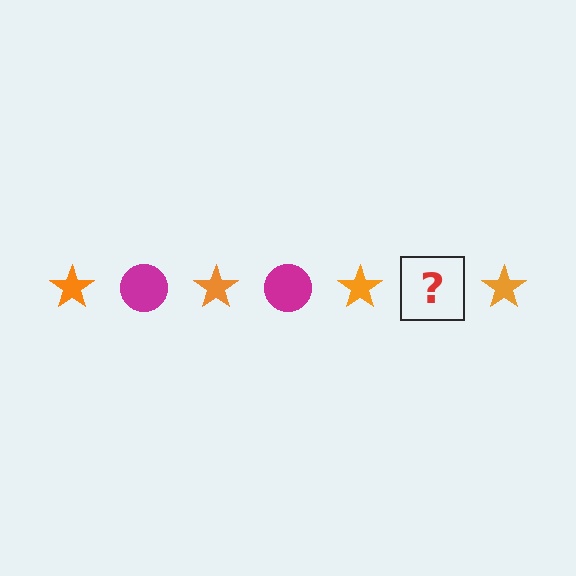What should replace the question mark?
The question mark should be replaced with a magenta circle.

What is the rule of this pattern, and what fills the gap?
The rule is that the pattern alternates between orange star and magenta circle. The gap should be filled with a magenta circle.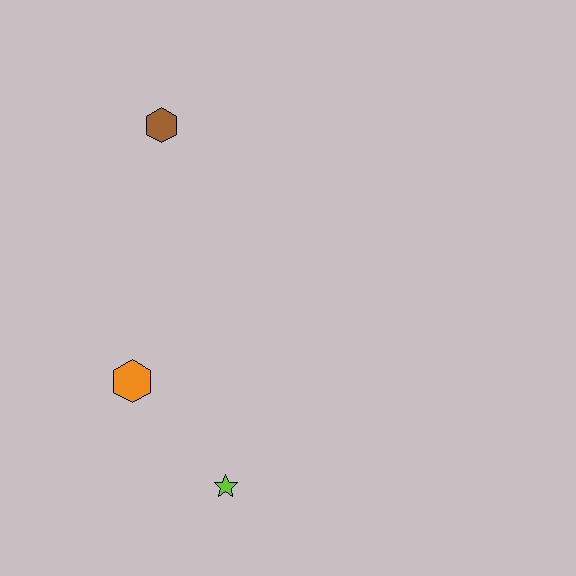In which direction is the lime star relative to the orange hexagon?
The lime star is below the orange hexagon.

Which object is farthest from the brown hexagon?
The lime star is farthest from the brown hexagon.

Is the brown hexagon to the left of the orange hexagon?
No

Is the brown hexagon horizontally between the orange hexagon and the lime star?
Yes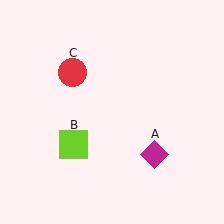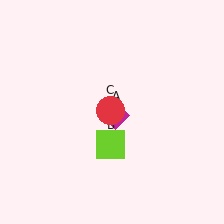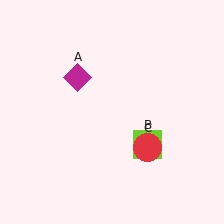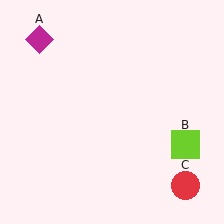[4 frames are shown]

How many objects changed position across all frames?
3 objects changed position: magenta diamond (object A), lime square (object B), red circle (object C).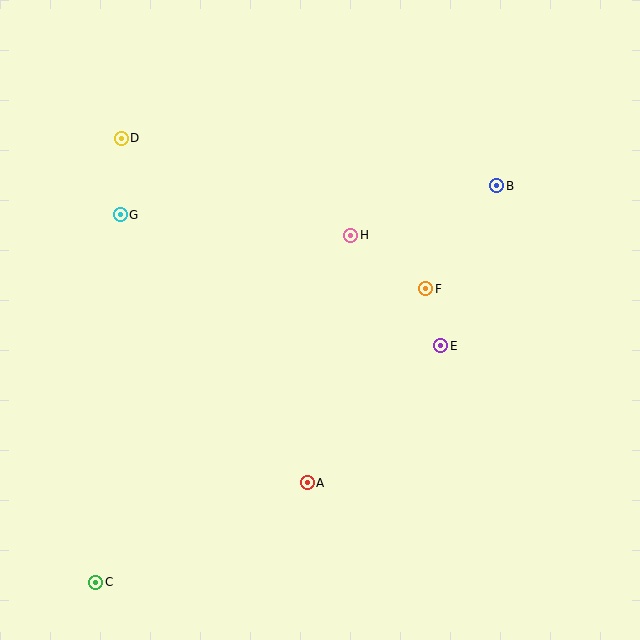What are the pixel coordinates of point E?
Point E is at (441, 346).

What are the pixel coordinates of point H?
Point H is at (351, 235).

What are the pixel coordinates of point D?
Point D is at (121, 138).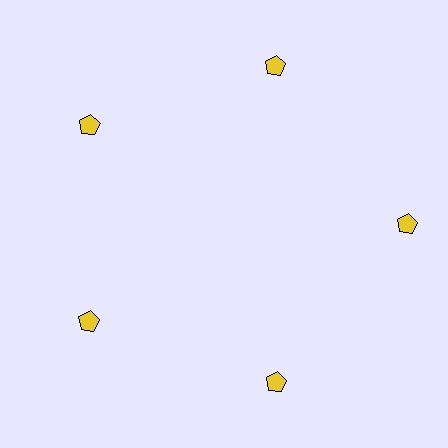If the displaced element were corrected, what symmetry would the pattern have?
It would have 5-fold rotational symmetry — the pattern would map onto itself every 72 degrees.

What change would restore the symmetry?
The symmetry would be restored by moving it inward, back onto the ring so that all 5 pentagons sit at equal angles and equal distance from the center.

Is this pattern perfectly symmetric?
No. The 5 yellow pentagons are arranged in a ring, but one element near the 3 o'clock position is pushed outward from the center, breaking the 5-fold rotational symmetry.